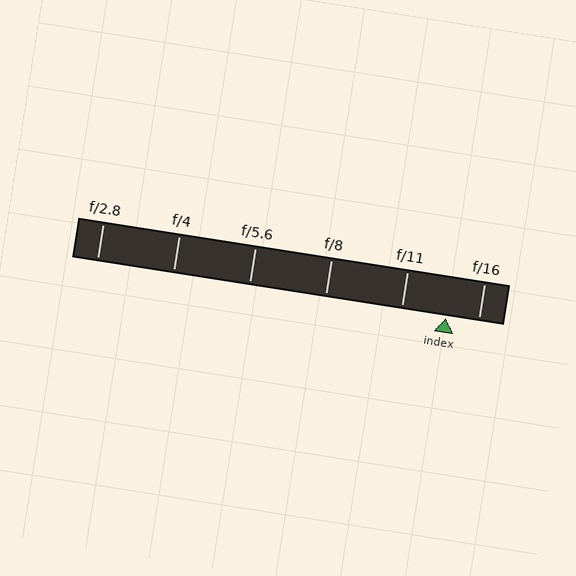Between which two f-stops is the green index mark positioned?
The index mark is between f/11 and f/16.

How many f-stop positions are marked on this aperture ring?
There are 6 f-stop positions marked.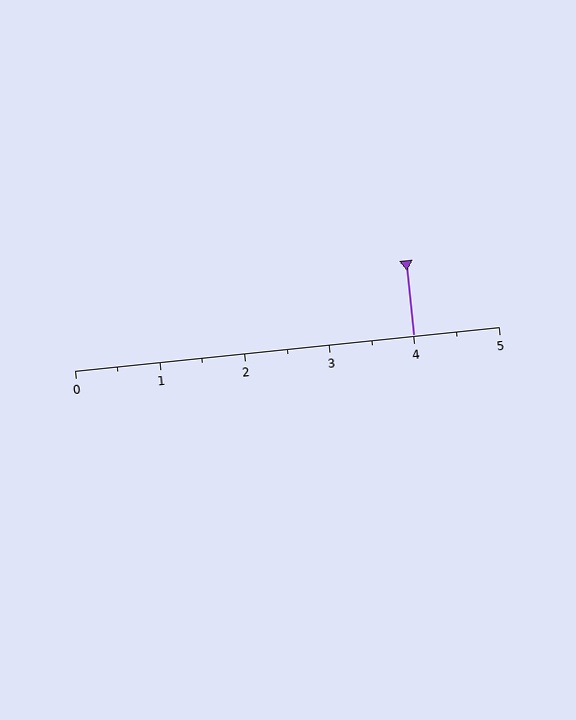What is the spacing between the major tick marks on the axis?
The major ticks are spaced 1 apart.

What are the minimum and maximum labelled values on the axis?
The axis runs from 0 to 5.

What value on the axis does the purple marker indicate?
The marker indicates approximately 4.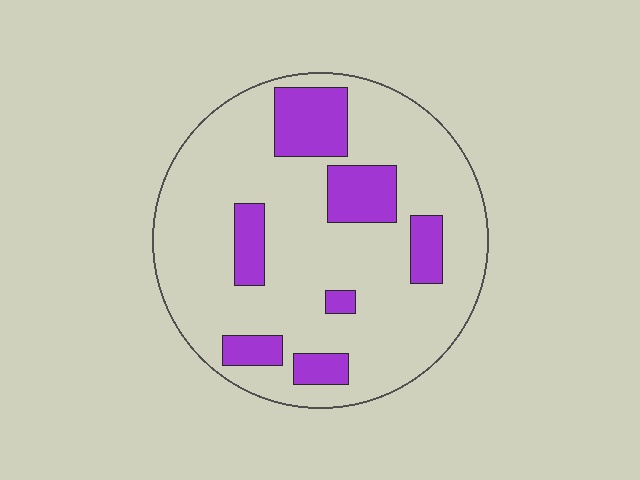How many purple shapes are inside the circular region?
7.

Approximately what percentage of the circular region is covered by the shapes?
Approximately 20%.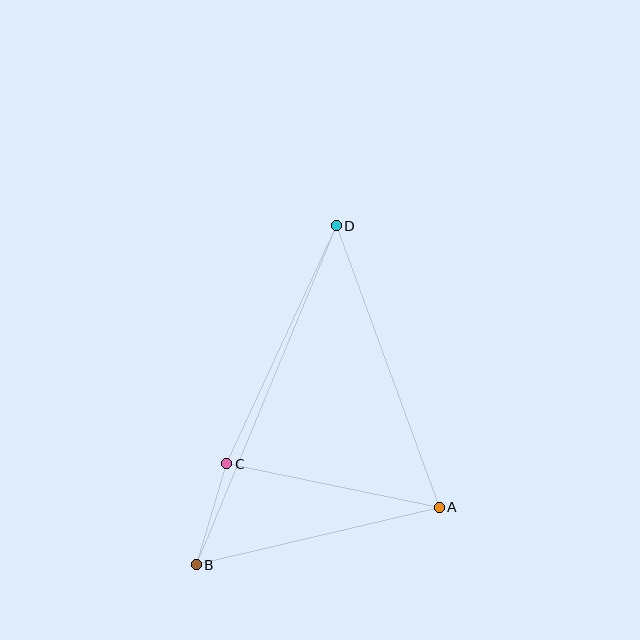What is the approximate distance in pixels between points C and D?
The distance between C and D is approximately 262 pixels.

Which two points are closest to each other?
Points B and C are closest to each other.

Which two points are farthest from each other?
Points B and D are farthest from each other.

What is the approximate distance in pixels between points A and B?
The distance between A and B is approximately 249 pixels.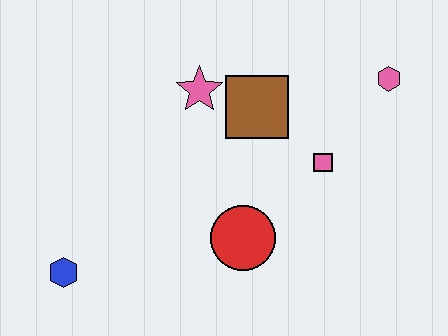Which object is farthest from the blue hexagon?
The pink hexagon is farthest from the blue hexagon.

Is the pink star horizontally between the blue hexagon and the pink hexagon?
Yes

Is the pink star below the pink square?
No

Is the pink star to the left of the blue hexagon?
No